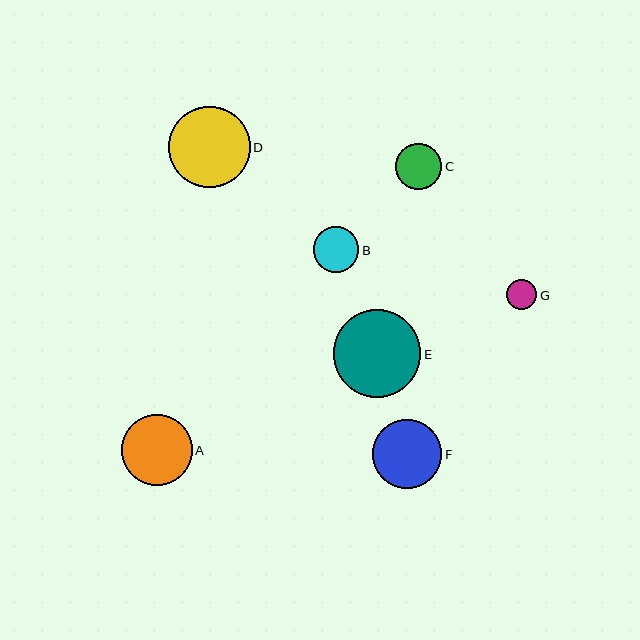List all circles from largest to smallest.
From largest to smallest: E, D, A, F, C, B, G.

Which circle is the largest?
Circle E is the largest with a size of approximately 88 pixels.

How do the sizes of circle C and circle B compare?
Circle C and circle B are approximately the same size.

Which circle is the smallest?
Circle G is the smallest with a size of approximately 30 pixels.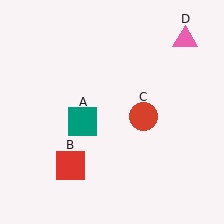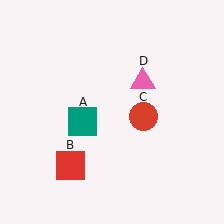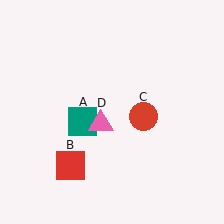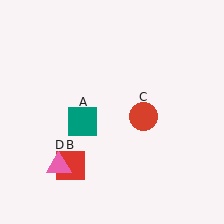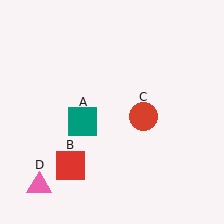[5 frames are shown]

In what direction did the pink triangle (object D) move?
The pink triangle (object D) moved down and to the left.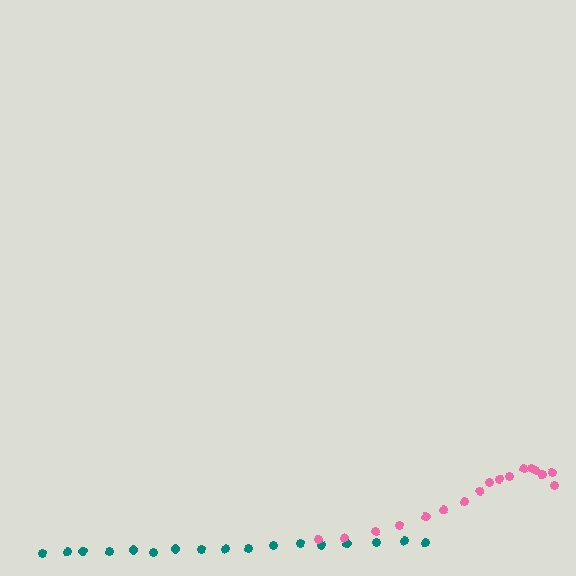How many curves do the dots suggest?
There are 2 distinct paths.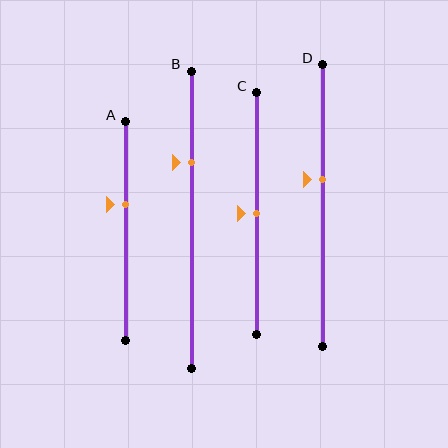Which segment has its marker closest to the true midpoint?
Segment C has its marker closest to the true midpoint.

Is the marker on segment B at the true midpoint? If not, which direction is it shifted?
No, the marker on segment B is shifted upward by about 19% of the segment length.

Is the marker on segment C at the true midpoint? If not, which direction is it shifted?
Yes, the marker on segment C is at the true midpoint.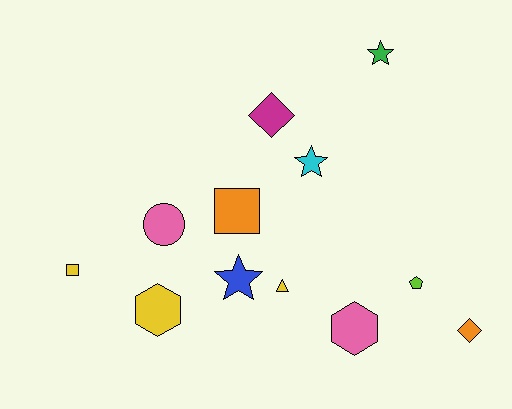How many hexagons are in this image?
There are 2 hexagons.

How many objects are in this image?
There are 12 objects.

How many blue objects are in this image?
There is 1 blue object.